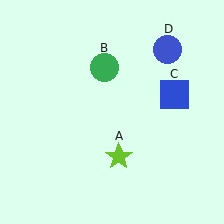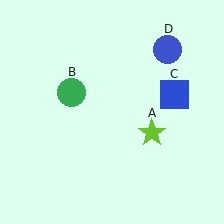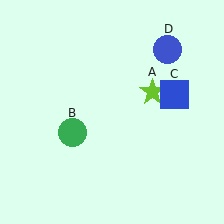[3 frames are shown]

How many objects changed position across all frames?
2 objects changed position: lime star (object A), green circle (object B).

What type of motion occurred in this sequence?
The lime star (object A), green circle (object B) rotated counterclockwise around the center of the scene.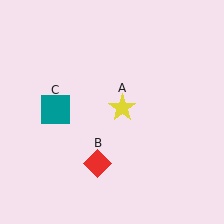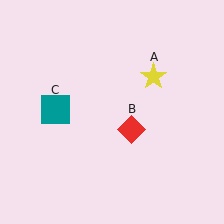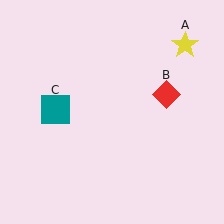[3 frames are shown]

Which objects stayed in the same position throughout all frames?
Teal square (object C) remained stationary.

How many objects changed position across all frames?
2 objects changed position: yellow star (object A), red diamond (object B).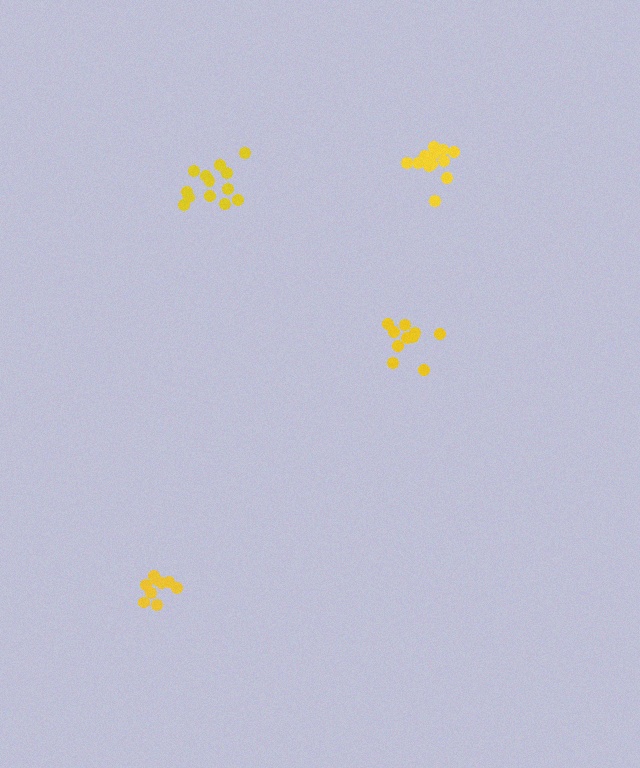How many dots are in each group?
Group 1: 12 dots, Group 2: 13 dots, Group 3: 10 dots, Group 4: 9 dots (44 total).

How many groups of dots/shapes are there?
There are 4 groups.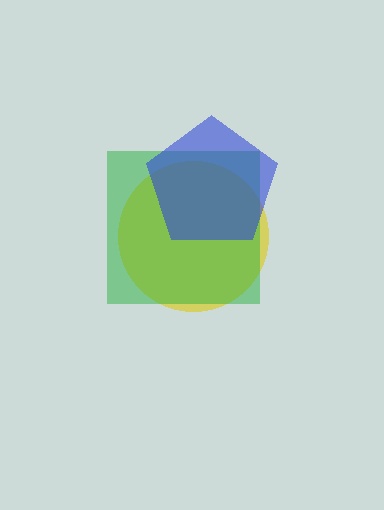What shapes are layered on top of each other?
The layered shapes are: a yellow circle, a green square, a blue pentagon.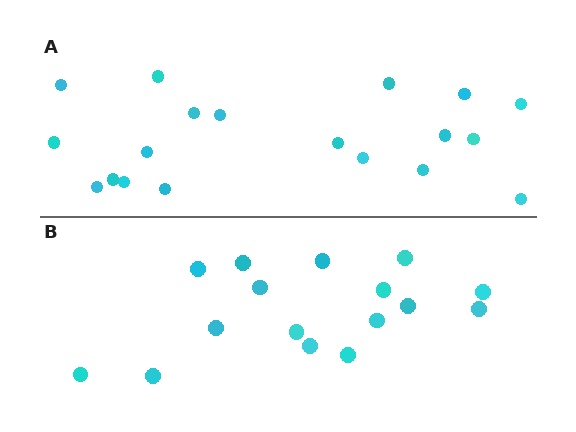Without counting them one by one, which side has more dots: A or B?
Region A (the top region) has more dots.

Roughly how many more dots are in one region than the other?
Region A has just a few more — roughly 2 or 3 more dots than region B.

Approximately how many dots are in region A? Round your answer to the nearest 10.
About 20 dots. (The exact count is 19, which rounds to 20.)